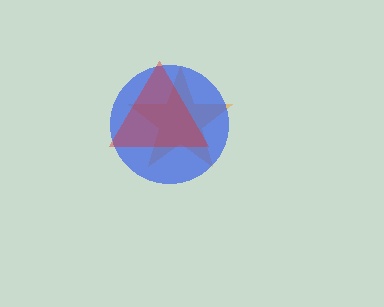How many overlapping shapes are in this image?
There are 3 overlapping shapes in the image.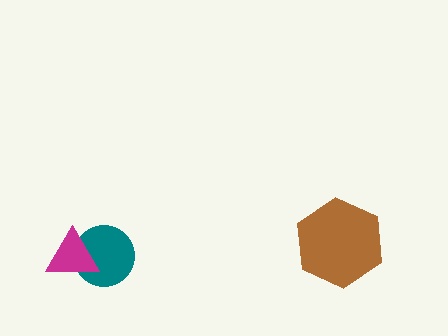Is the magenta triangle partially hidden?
No, no other shape covers it.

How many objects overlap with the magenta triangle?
1 object overlaps with the magenta triangle.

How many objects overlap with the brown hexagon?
0 objects overlap with the brown hexagon.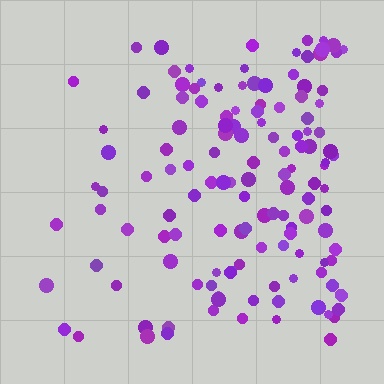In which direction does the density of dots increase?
From left to right, with the right side densest.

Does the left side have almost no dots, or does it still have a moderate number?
Still a moderate number, just noticeably fewer than the right.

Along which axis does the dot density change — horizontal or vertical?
Horizontal.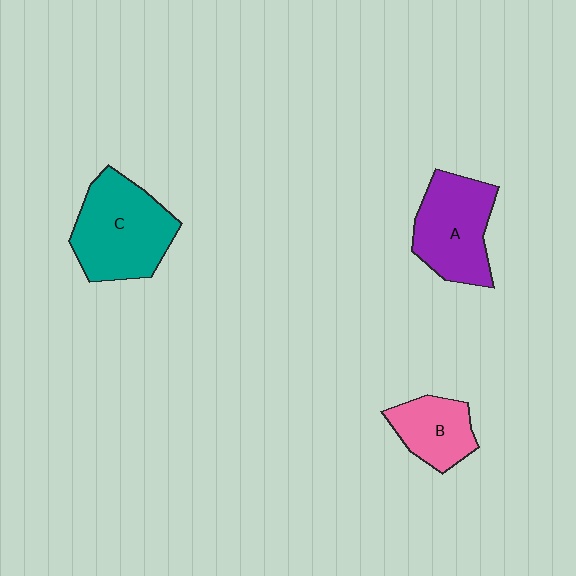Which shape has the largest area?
Shape C (teal).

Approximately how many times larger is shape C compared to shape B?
Approximately 1.8 times.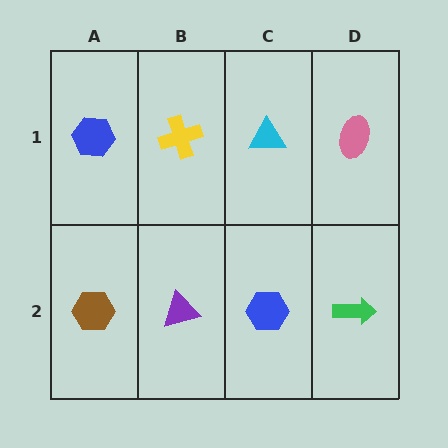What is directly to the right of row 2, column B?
A blue hexagon.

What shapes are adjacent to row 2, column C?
A cyan triangle (row 1, column C), a purple triangle (row 2, column B), a green arrow (row 2, column D).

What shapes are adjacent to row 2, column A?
A blue hexagon (row 1, column A), a purple triangle (row 2, column B).